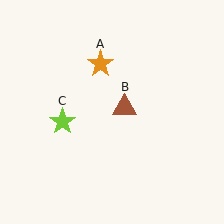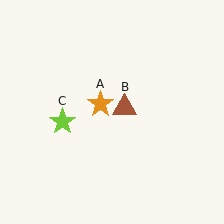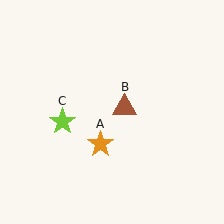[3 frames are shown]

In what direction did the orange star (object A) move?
The orange star (object A) moved down.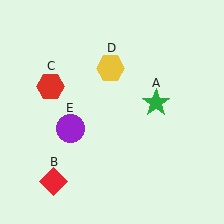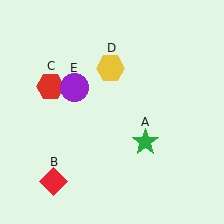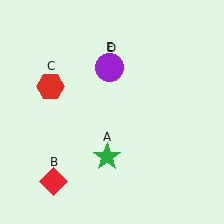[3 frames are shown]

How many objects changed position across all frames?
2 objects changed position: green star (object A), purple circle (object E).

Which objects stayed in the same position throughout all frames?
Red diamond (object B) and red hexagon (object C) and yellow hexagon (object D) remained stationary.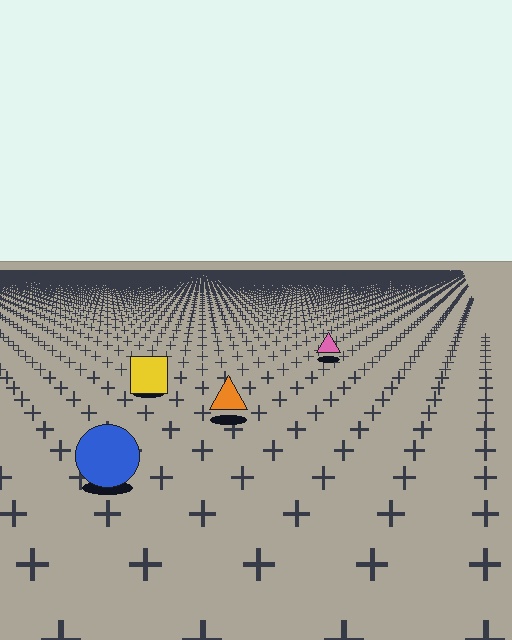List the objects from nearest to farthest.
From nearest to farthest: the blue circle, the orange triangle, the yellow square, the pink triangle.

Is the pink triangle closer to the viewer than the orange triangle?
No. The orange triangle is closer — you can tell from the texture gradient: the ground texture is coarser near it.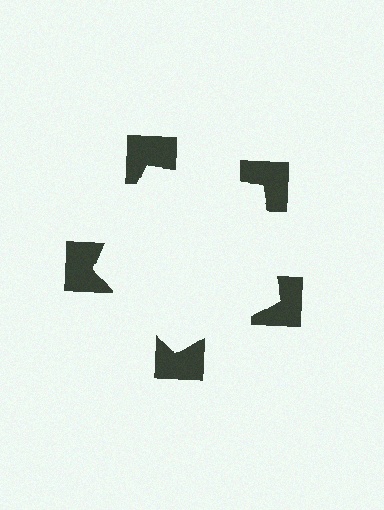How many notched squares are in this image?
There are 5 — one at each vertex of the illusory pentagon.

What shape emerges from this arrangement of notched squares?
An illusory pentagon — its edges are inferred from the aligned wedge cuts in the notched squares, not physically drawn.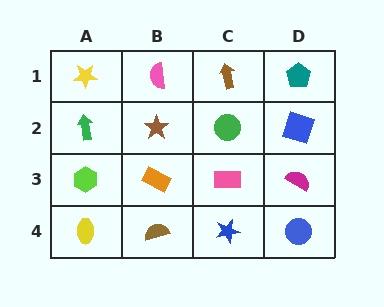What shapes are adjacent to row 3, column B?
A brown star (row 2, column B), a brown semicircle (row 4, column B), a lime hexagon (row 3, column A), a pink rectangle (row 3, column C).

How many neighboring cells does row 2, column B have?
4.